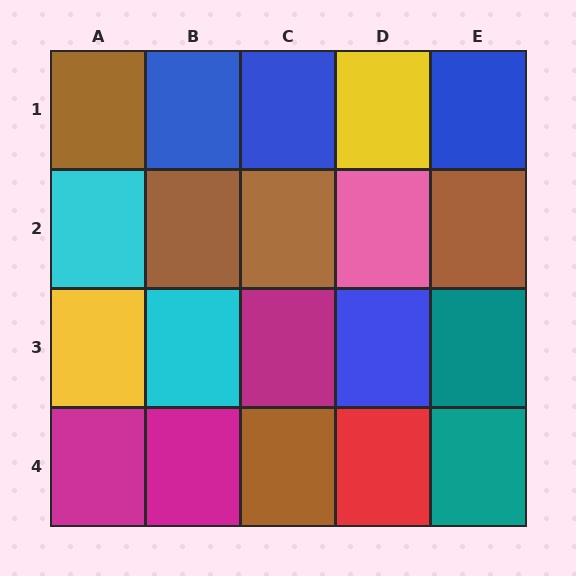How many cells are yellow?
2 cells are yellow.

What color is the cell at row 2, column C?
Brown.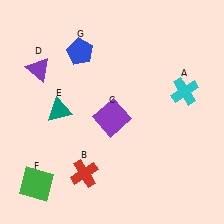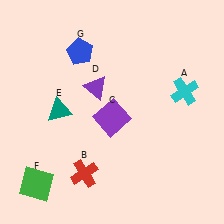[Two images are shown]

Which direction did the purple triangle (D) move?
The purple triangle (D) moved right.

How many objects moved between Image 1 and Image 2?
1 object moved between the two images.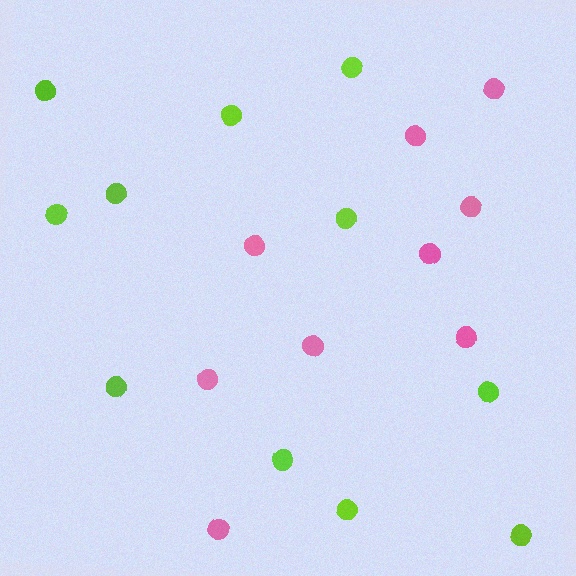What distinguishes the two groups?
There are 2 groups: one group of pink circles (9) and one group of lime circles (11).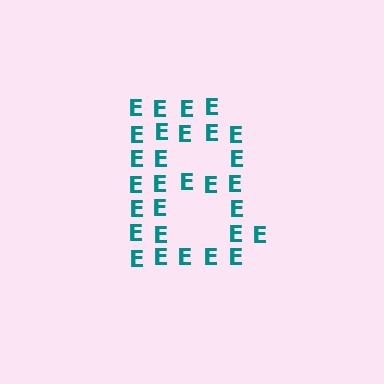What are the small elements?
The small elements are letter E's.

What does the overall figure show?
The overall figure shows the letter B.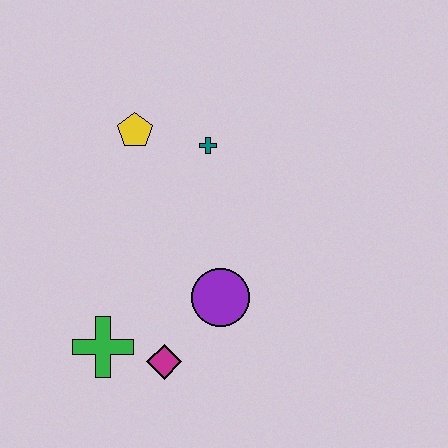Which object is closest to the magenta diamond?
The green cross is closest to the magenta diamond.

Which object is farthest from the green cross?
The teal cross is farthest from the green cross.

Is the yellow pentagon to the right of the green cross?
Yes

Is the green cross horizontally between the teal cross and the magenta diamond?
No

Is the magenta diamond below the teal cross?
Yes